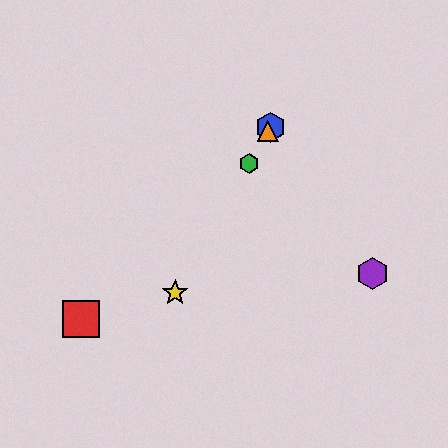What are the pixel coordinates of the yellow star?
The yellow star is at (175, 293).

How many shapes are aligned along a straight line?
4 shapes (the blue hexagon, the green hexagon, the yellow star, the orange triangle) are aligned along a straight line.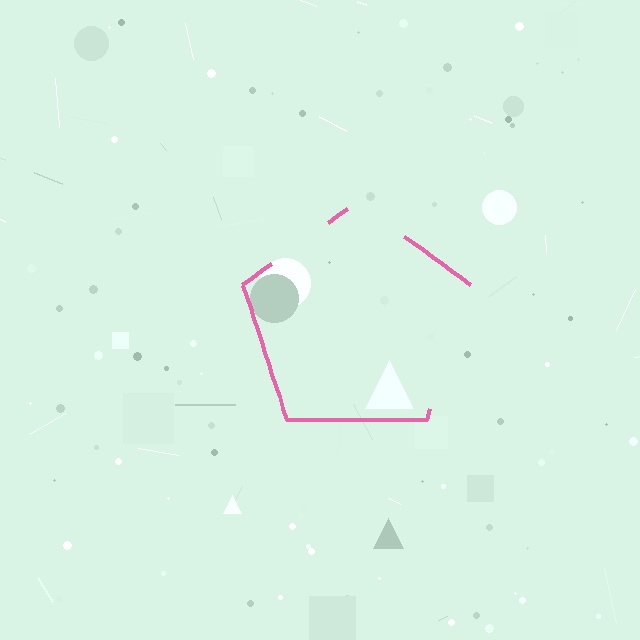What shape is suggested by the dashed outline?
The dashed outline suggests a pentagon.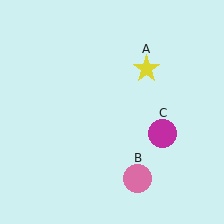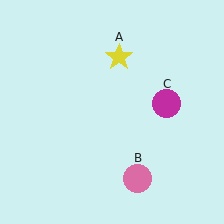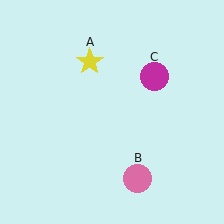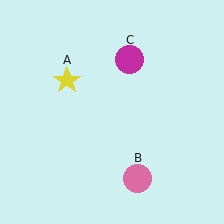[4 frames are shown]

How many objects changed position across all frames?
2 objects changed position: yellow star (object A), magenta circle (object C).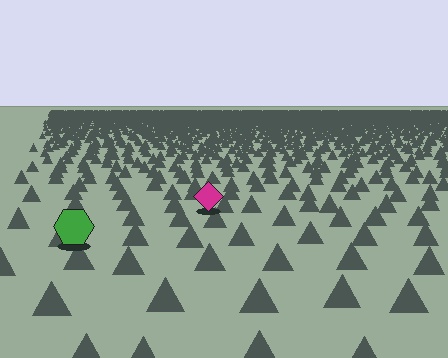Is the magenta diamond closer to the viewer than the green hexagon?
No. The green hexagon is closer — you can tell from the texture gradient: the ground texture is coarser near it.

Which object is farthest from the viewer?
The magenta diamond is farthest from the viewer. It appears smaller and the ground texture around it is denser.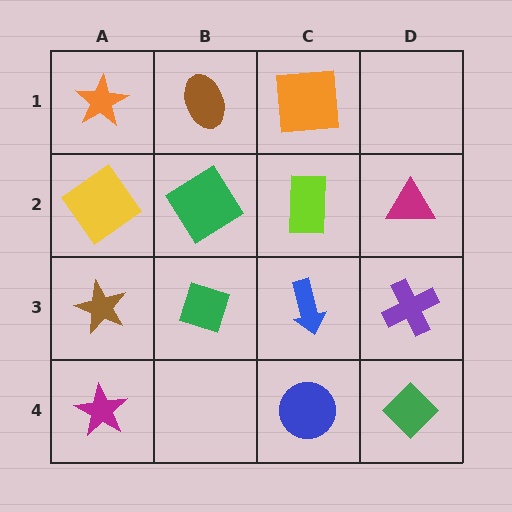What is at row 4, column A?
A magenta star.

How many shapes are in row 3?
4 shapes.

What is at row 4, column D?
A green diamond.